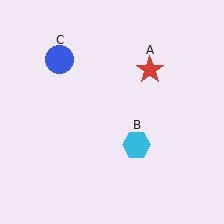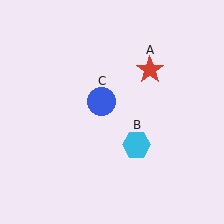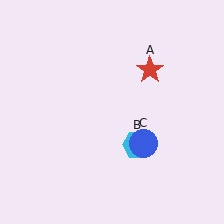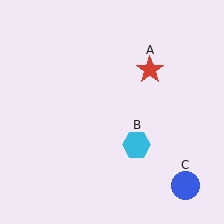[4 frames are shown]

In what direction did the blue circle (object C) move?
The blue circle (object C) moved down and to the right.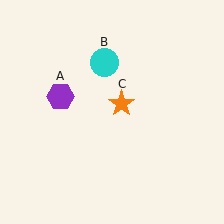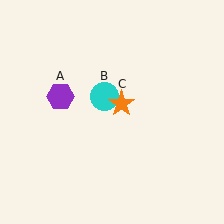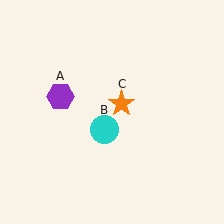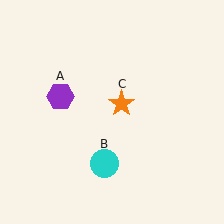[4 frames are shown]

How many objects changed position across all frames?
1 object changed position: cyan circle (object B).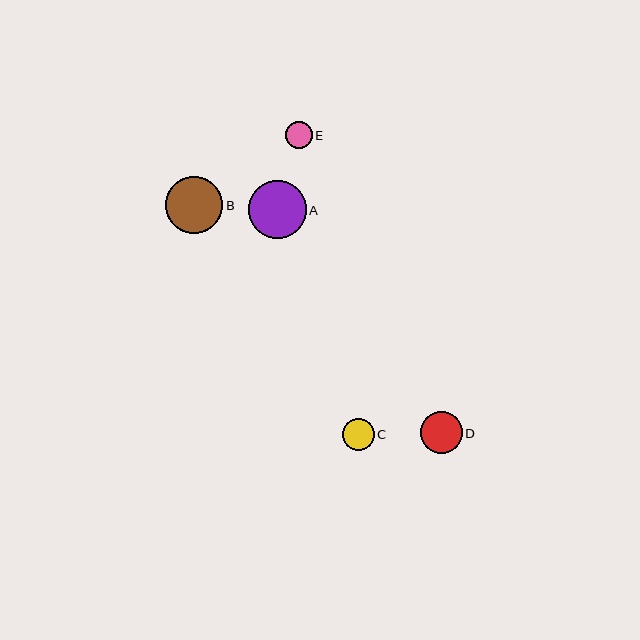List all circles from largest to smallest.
From largest to smallest: A, B, D, C, E.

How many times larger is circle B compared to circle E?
Circle B is approximately 2.1 times the size of circle E.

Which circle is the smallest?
Circle E is the smallest with a size of approximately 27 pixels.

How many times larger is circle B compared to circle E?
Circle B is approximately 2.1 times the size of circle E.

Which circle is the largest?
Circle A is the largest with a size of approximately 57 pixels.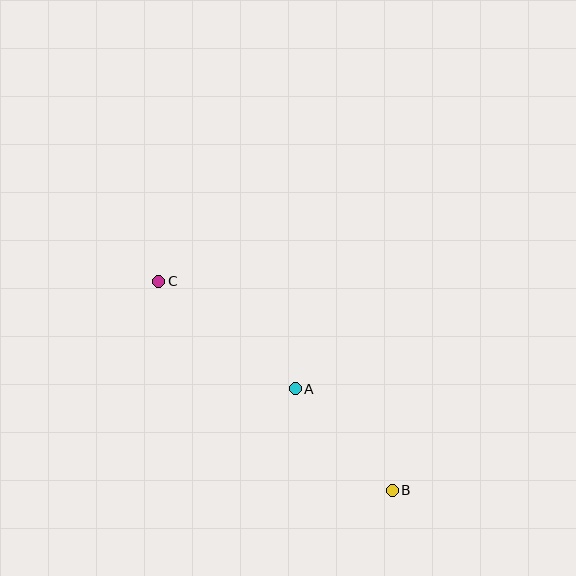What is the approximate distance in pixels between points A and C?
The distance between A and C is approximately 174 pixels.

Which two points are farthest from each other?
Points B and C are farthest from each other.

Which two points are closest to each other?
Points A and B are closest to each other.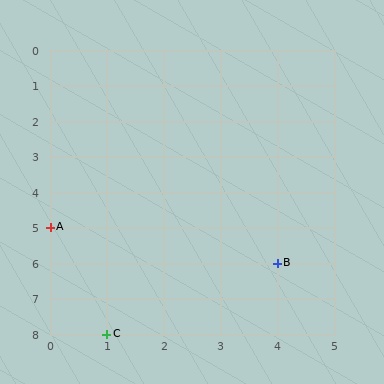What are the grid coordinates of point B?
Point B is at grid coordinates (4, 6).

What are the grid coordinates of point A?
Point A is at grid coordinates (0, 5).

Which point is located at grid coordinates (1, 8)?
Point C is at (1, 8).